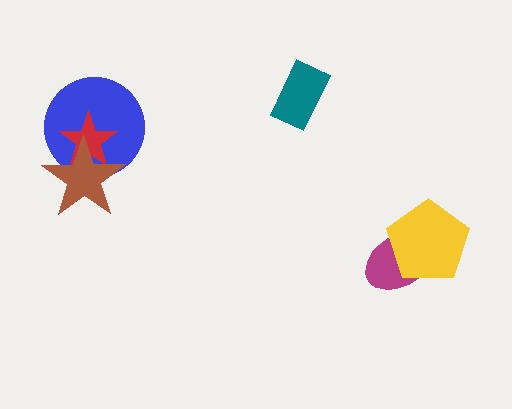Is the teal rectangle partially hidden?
No, no other shape covers it.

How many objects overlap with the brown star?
2 objects overlap with the brown star.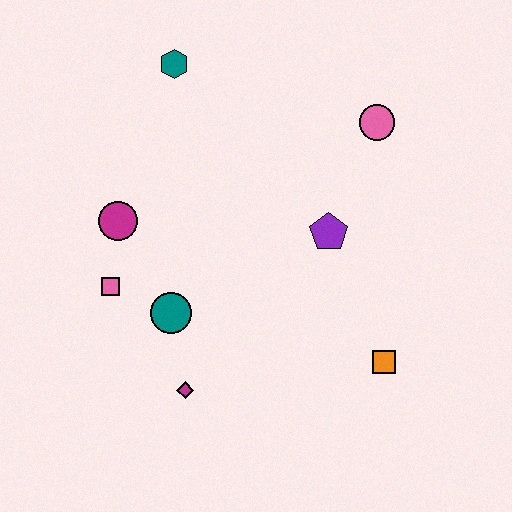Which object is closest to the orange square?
The purple pentagon is closest to the orange square.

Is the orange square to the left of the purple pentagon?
No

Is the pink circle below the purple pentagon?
No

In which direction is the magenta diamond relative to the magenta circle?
The magenta diamond is below the magenta circle.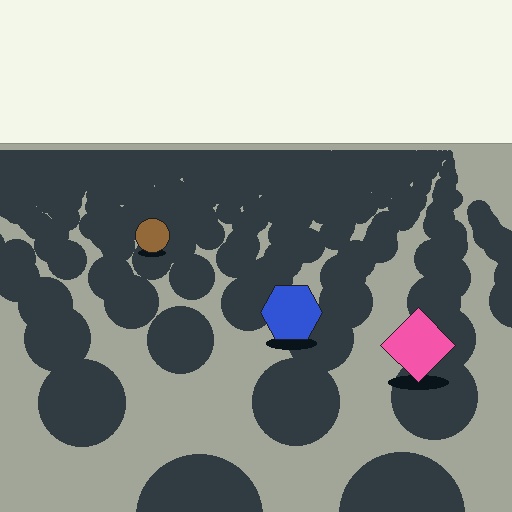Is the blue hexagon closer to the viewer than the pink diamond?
No. The pink diamond is closer — you can tell from the texture gradient: the ground texture is coarser near it.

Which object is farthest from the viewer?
The brown circle is farthest from the viewer. It appears smaller and the ground texture around it is denser.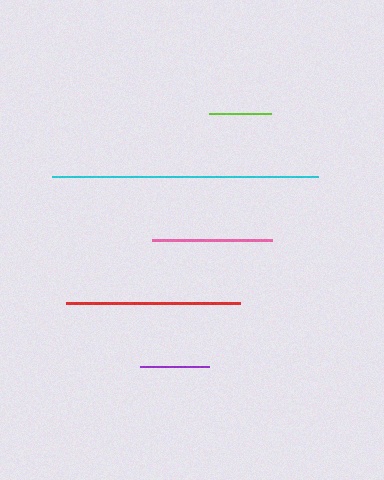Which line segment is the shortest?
The lime line is the shortest at approximately 62 pixels.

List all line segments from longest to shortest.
From longest to shortest: cyan, red, pink, purple, lime.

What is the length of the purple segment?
The purple segment is approximately 68 pixels long.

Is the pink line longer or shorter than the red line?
The red line is longer than the pink line.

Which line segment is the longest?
The cyan line is the longest at approximately 266 pixels.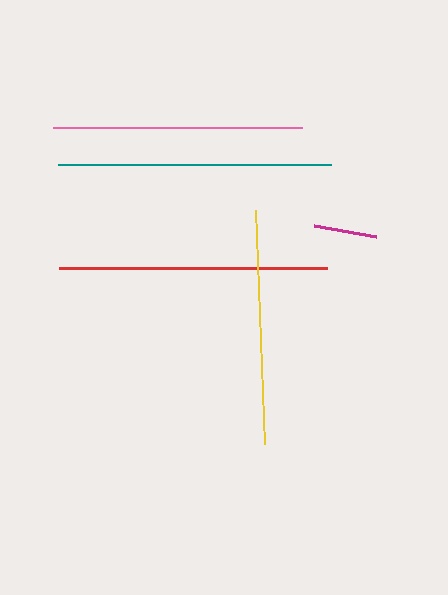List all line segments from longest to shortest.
From longest to shortest: teal, red, pink, yellow, magenta.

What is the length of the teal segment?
The teal segment is approximately 273 pixels long.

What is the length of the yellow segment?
The yellow segment is approximately 234 pixels long.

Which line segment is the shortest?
The magenta line is the shortest at approximately 64 pixels.